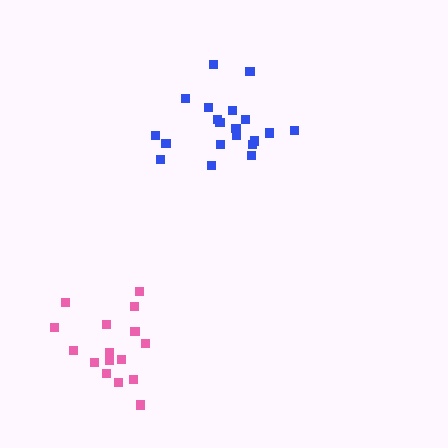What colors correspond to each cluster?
The clusters are colored: pink, blue.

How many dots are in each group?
Group 1: 16 dots, Group 2: 20 dots (36 total).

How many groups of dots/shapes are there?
There are 2 groups.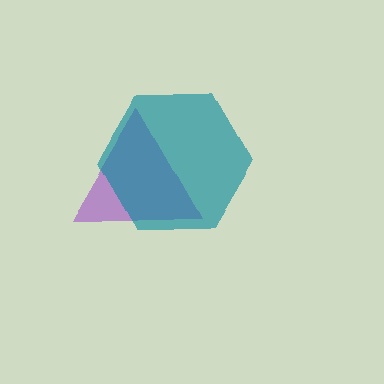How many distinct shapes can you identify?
There are 2 distinct shapes: a purple triangle, a teal hexagon.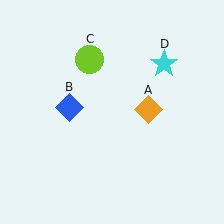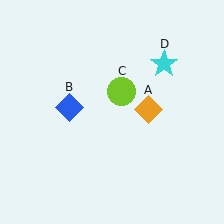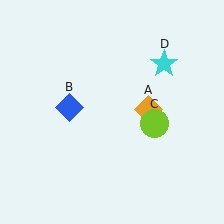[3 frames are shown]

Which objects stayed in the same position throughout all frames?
Orange diamond (object A) and blue diamond (object B) and cyan star (object D) remained stationary.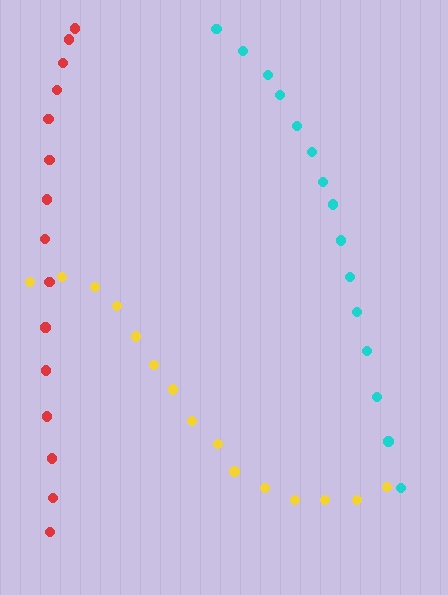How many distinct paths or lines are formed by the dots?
There are 3 distinct paths.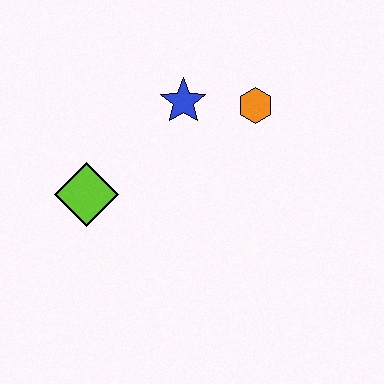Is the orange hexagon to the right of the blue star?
Yes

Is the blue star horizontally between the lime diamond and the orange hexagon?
Yes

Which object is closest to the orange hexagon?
The blue star is closest to the orange hexagon.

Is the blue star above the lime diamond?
Yes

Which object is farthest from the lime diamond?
The orange hexagon is farthest from the lime diamond.